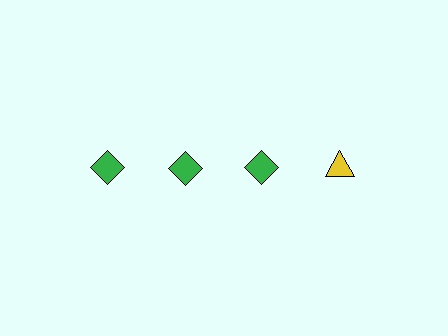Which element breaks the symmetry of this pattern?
The yellow triangle in the top row, second from right column breaks the symmetry. All other shapes are green diamonds.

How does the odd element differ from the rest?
It differs in both color (yellow instead of green) and shape (triangle instead of diamond).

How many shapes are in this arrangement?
There are 4 shapes arranged in a grid pattern.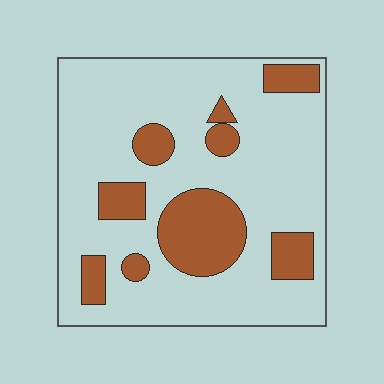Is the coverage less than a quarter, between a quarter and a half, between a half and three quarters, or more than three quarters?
Less than a quarter.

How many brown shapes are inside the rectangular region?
9.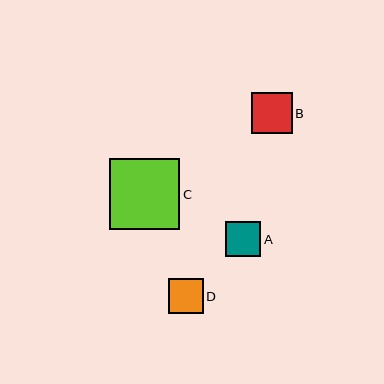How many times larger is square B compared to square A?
Square B is approximately 1.1 times the size of square A.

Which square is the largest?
Square C is the largest with a size of approximately 71 pixels.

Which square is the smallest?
Square D is the smallest with a size of approximately 34 pixels.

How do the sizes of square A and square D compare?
Square A and square D are approximately the same size.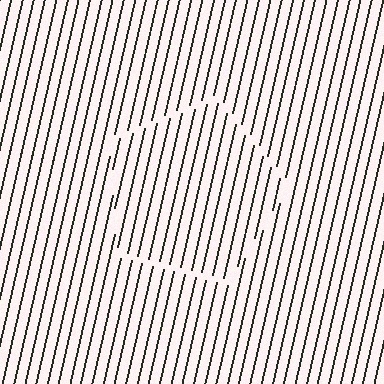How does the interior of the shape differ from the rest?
The interior of the shape contains the same grating, shifted by half a period — the contour is defined by the phase discontinuity where line-ends from the inner and outer gratings abut.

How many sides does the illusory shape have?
5 sides — the line-ends trace a pentagon.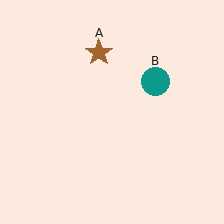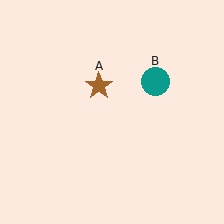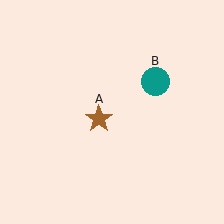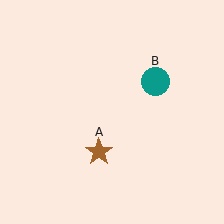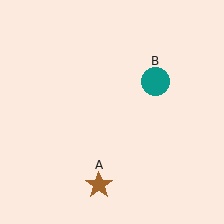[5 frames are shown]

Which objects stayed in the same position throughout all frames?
Teal circle (object B) remained stationary.